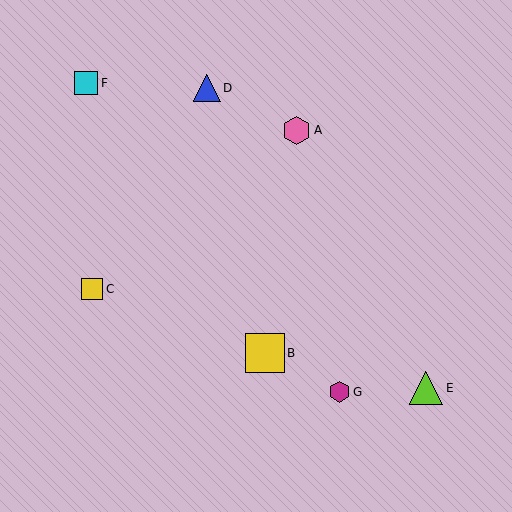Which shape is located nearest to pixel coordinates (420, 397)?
The lime triangle (labeled E) at (426, 388) is nearest to that location.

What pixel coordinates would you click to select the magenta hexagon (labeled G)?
Click at (339, 392) to select the magenta hexagon G.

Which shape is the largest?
The yellow square (labeled B) is the largest.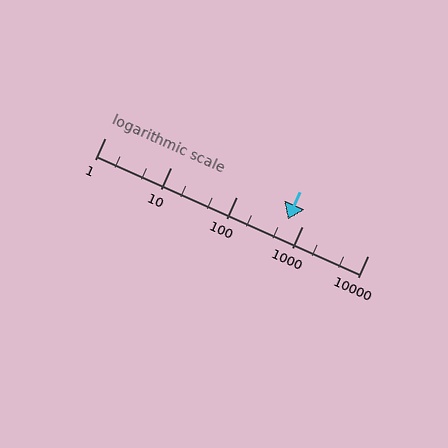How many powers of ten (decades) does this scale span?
The scale spans 4 decades, from 1 to 10000.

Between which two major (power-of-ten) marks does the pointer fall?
The pointer is between 100 and 1000.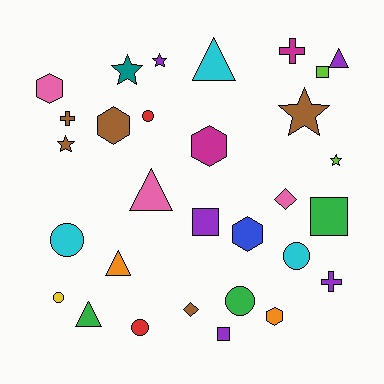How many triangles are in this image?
There are 5 triangles.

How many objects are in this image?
There are 30 objects.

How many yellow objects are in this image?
There is 1 yellow object.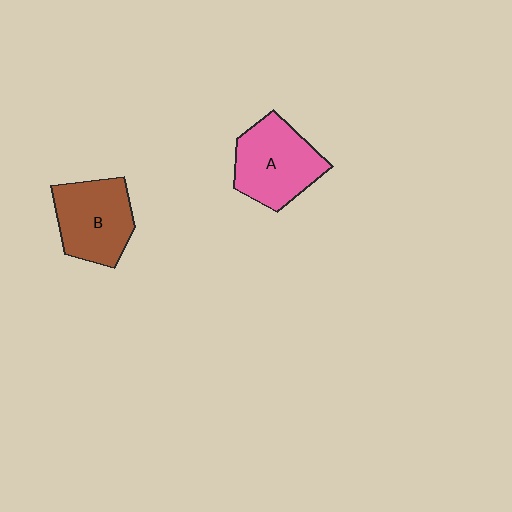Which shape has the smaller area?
Shape B (brown).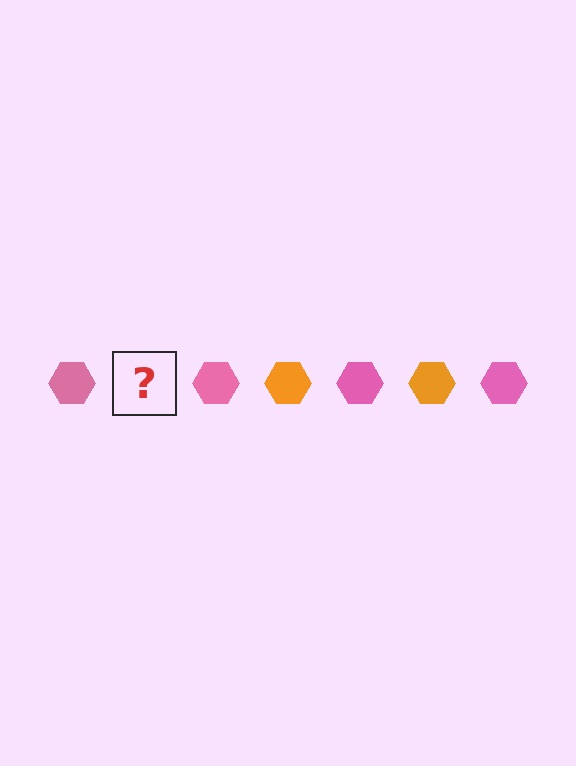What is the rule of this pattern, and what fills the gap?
The rule is that the pattern cycles through pink, orange hexagons. The gap should be filled with an orange hexagon.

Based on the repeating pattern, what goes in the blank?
The blank should be an orange hexagon.